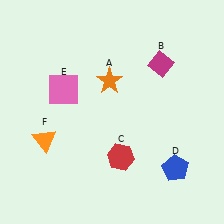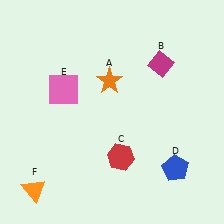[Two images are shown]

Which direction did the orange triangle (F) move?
The orange triangle (F) moved down.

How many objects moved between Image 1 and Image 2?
1 object moved between the two images.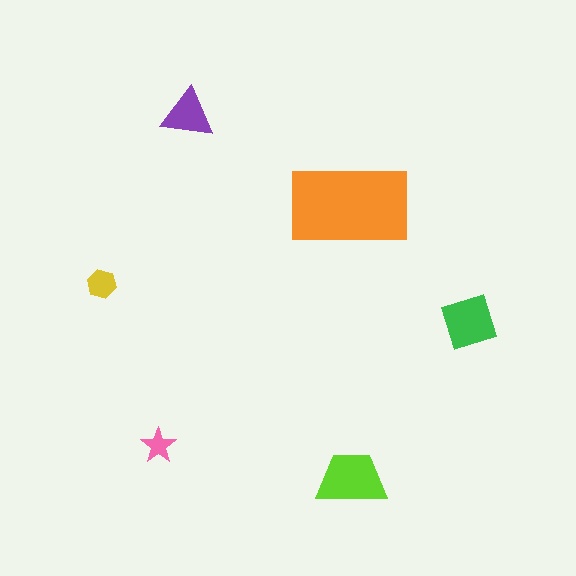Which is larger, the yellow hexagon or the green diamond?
The green diamond.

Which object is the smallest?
The pink star.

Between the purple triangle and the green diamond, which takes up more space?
The green diamond.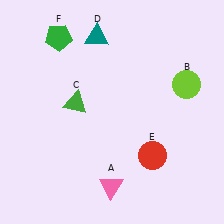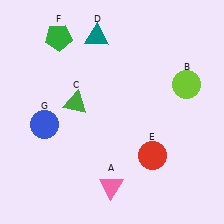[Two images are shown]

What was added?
A blue circle (G) was added in Image 2.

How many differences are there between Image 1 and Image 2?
There is 1 difference between the two images.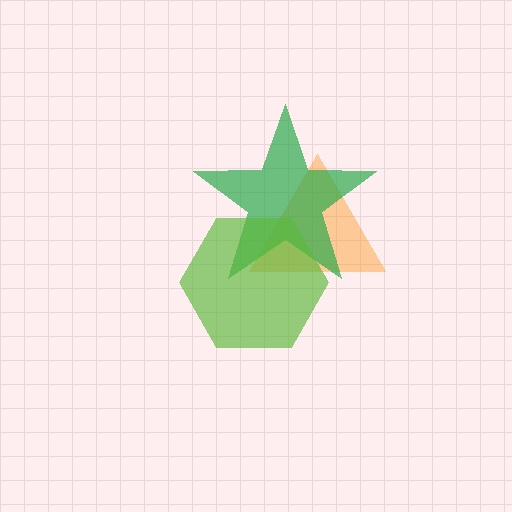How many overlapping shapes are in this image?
There are 3 overlapping shapes in the image.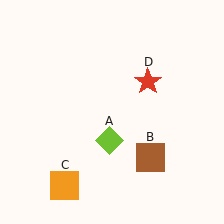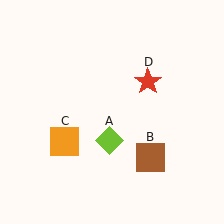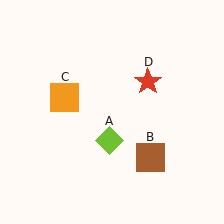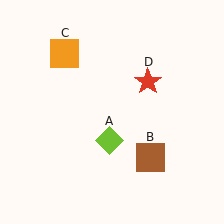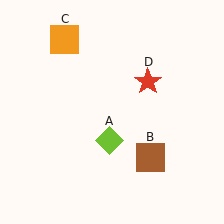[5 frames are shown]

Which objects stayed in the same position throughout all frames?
Lime diamond (object A) and brown square (object B) and red star (object D) remained stationary.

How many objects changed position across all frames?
1 object changed position: orange square (object C).